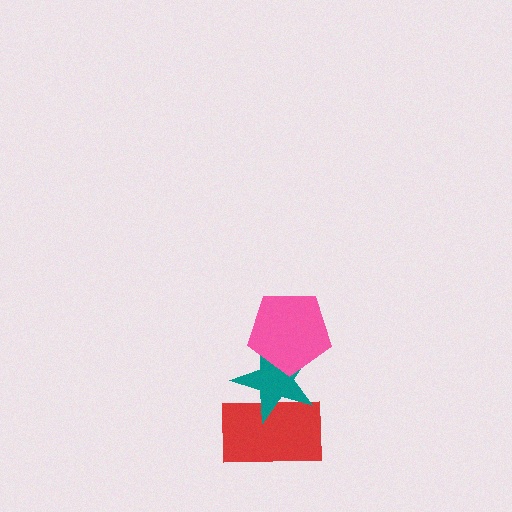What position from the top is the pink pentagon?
The pink pentagon is 1st from the top.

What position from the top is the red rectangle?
The red rectangle is 3rd from the top.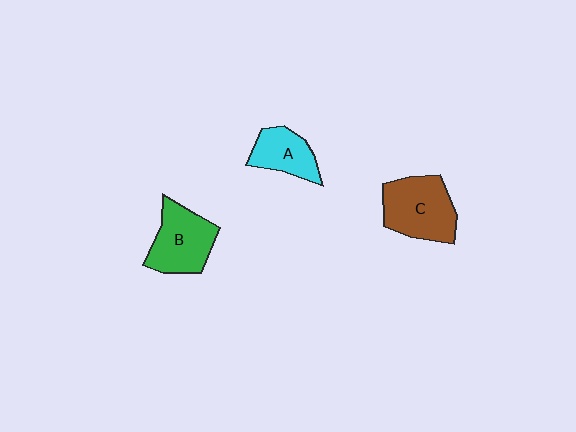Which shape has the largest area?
Shape C (brown).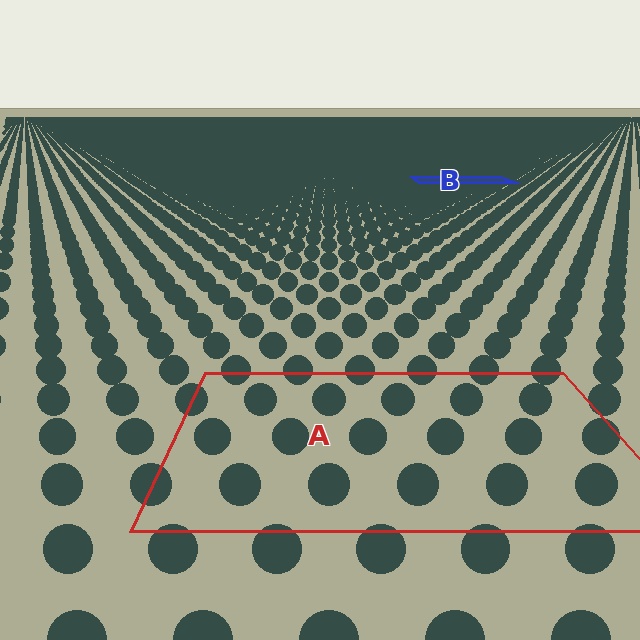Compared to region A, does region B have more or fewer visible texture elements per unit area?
Region B has more texture elements per unit area — they are packed more densely because it is farther away.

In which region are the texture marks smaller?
The texture marks are smaller in region B, because it is farther away.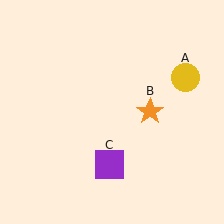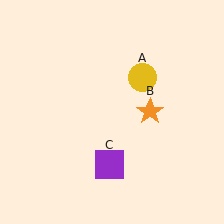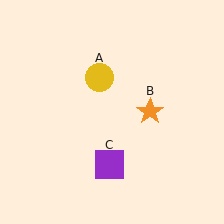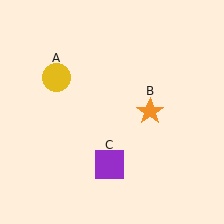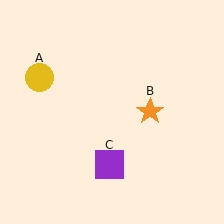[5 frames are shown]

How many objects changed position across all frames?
1 object changed position: yellow circle (object A).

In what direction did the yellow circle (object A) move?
The yellow circle (object A) moved left.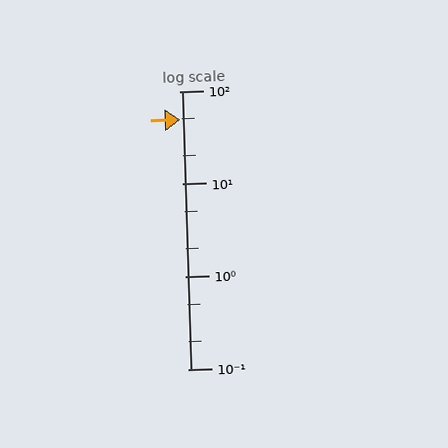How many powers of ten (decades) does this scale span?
The scale spans 3 decades, from 0.1 to 100.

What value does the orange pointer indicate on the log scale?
The pointer indicates approximately 49.